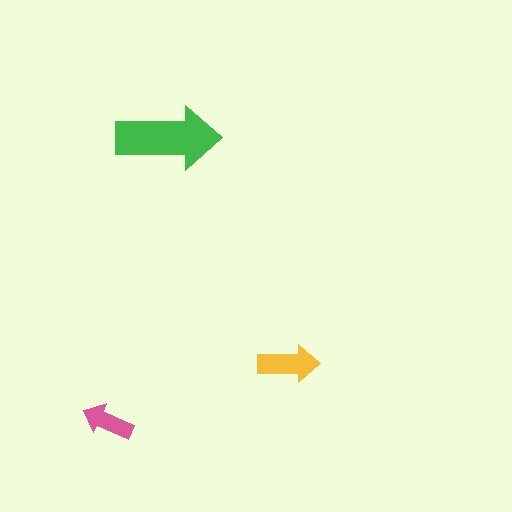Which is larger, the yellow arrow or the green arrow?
The green one.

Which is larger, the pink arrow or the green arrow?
The green one.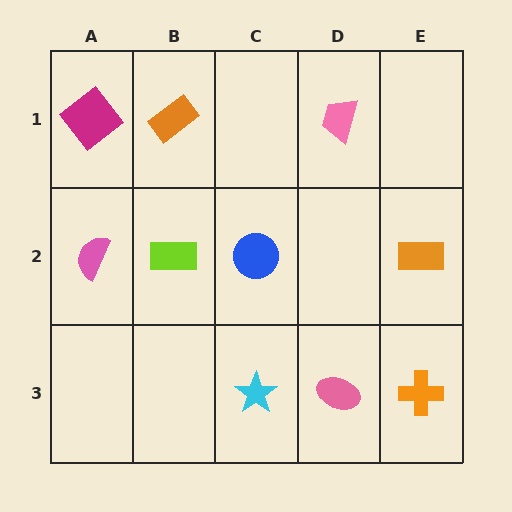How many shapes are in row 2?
4 shapes.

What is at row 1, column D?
A pink trapezoid.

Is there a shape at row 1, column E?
No, that cell is empty.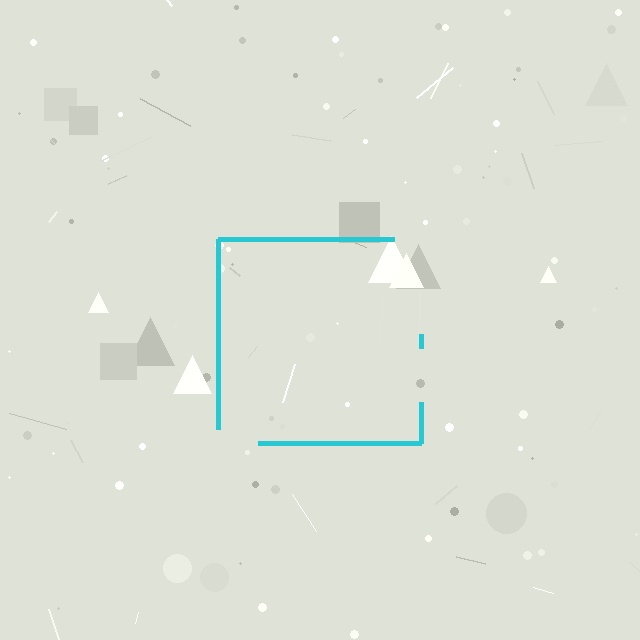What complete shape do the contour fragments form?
The contour fragments form a square.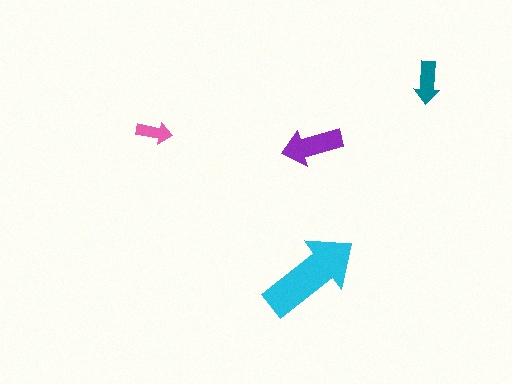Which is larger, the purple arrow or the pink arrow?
The purple one.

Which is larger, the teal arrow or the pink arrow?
The teal one.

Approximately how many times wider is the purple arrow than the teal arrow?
About 1.5 times wider.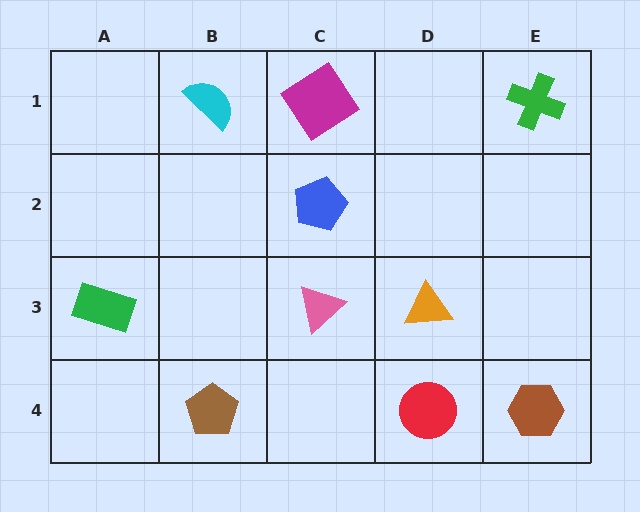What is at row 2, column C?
A blue pentagon.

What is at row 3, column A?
A green rectangle.